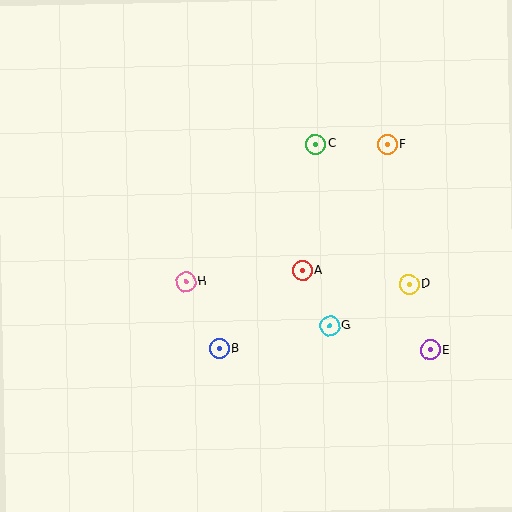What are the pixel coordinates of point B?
Point B is at (219, 348).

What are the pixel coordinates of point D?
Point D is at (409, 284).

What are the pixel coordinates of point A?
Point A is at (303, 270).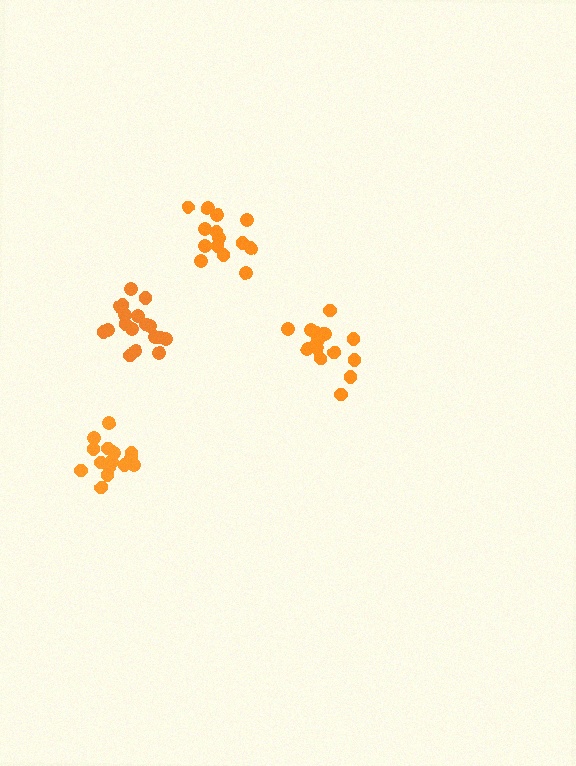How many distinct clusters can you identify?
There are 4 distinct clusters.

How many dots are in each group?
Group 1: 15 dots, Group 2: 14 dots, Group 3: 16 dots, Group 4: 18 dots (63 total).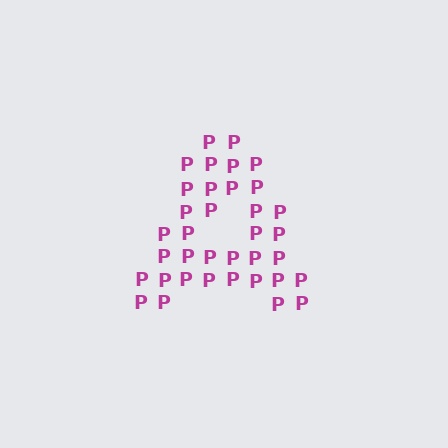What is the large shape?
The large shape is the letter A.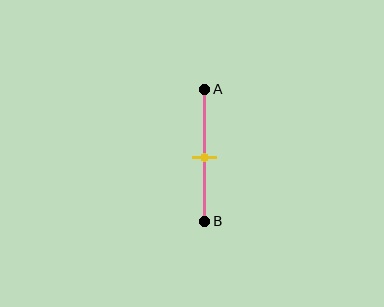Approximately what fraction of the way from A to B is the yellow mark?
The yellow mark is approximately 50% of the way from A to B.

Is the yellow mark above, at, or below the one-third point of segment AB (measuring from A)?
The yellow mark is below the one-third point of segment AB.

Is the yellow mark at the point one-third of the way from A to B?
No, the mark is at about 50% from A, not at the 33% one-third point.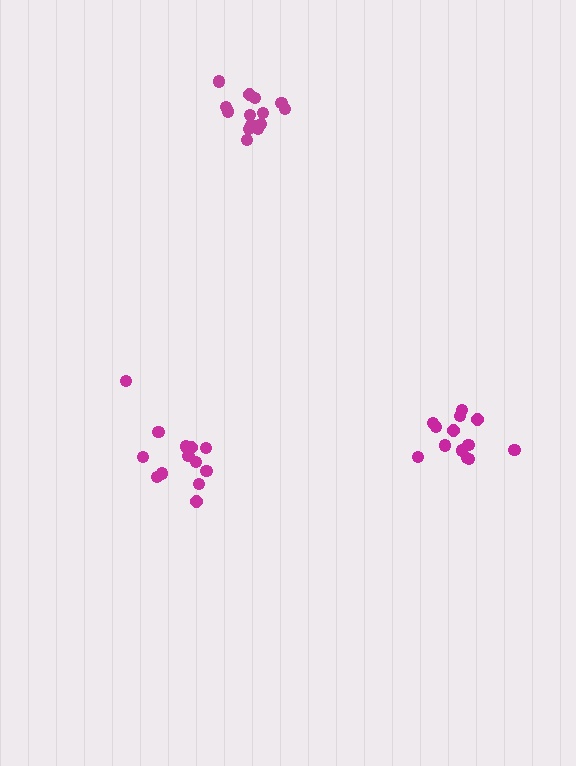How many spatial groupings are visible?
There are 3 spatial groupings.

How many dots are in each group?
Group 1: 13 dots, Group 2: 13 dots, Group 3: 14 dots (40 total).